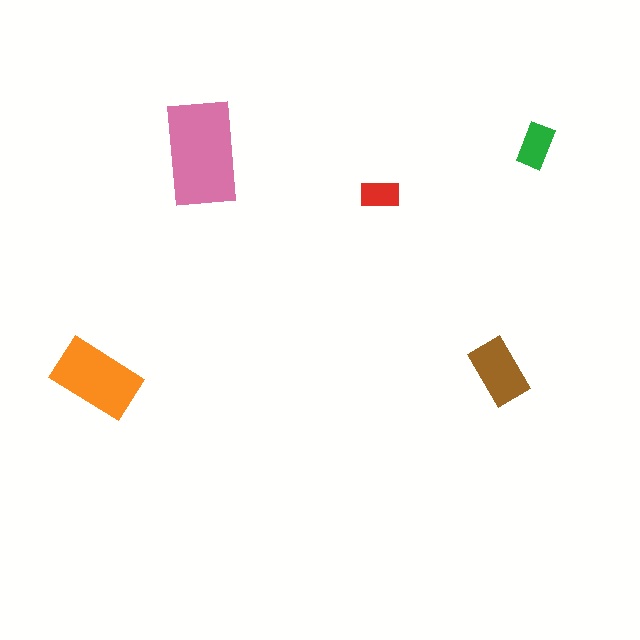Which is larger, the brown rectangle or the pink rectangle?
The pink one.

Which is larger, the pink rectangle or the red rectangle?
The pink one.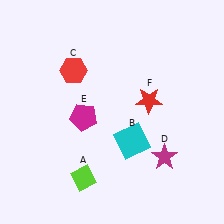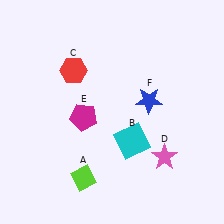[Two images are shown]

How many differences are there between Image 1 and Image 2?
There are 2 differences between the two images.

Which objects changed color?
D changed from magenta to pink. F changed from red to blue.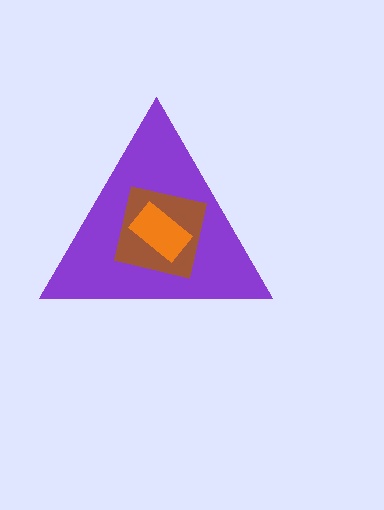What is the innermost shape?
The orange rectangle.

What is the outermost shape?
The purple triangle.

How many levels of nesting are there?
3.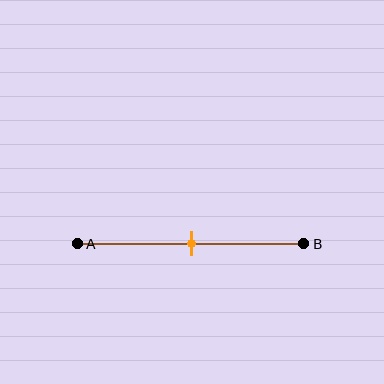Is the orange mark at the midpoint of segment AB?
Yes, the mark is approximately at the midpoint.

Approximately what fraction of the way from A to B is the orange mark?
The orange mark is approximately 50% of the way from A to B.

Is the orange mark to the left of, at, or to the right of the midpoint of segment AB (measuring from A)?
The orange mark is approximately at the midpoint of segment AB.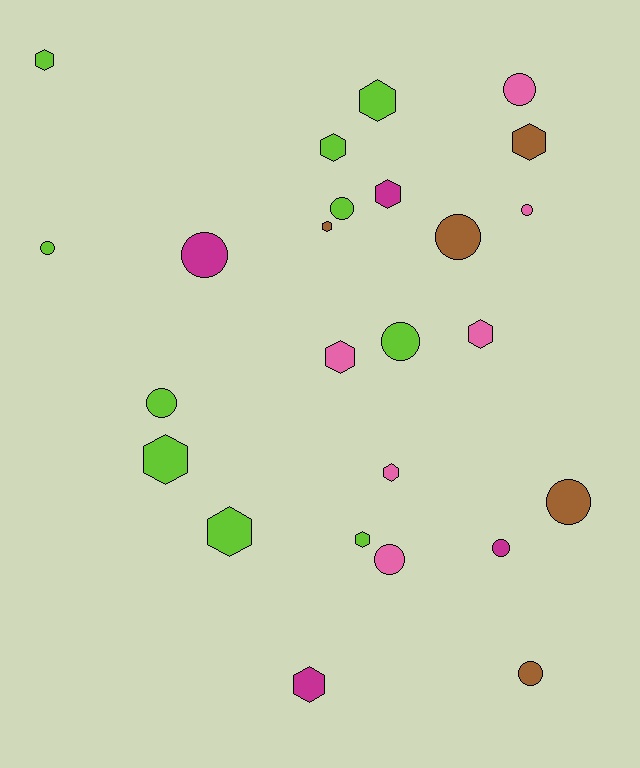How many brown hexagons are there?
There are 2 brown hexagons.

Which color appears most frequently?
Lime, with 10 objects.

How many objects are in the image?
There are 25 objects.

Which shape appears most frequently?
Hexagon, with 13 objects.